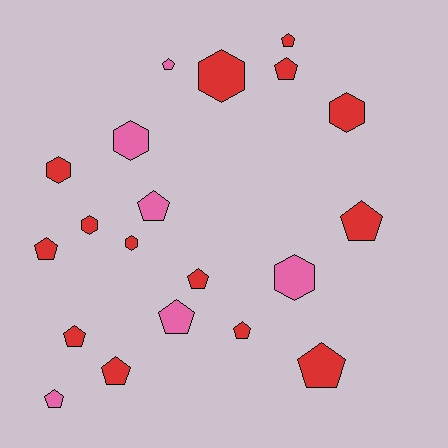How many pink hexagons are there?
There are 2 pink hexagons.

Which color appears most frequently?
Red, with 14 objects.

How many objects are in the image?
There are 20 objects.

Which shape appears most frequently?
Pentagon, with 13 objects.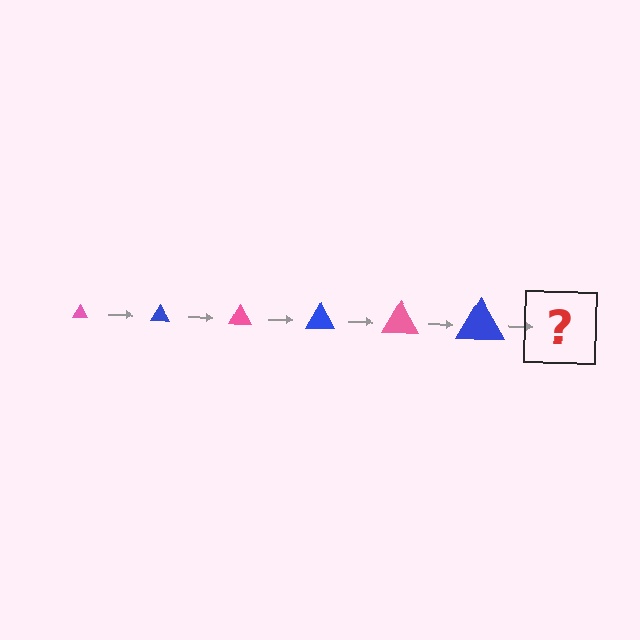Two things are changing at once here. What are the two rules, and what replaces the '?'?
The two rules are that the triangle grows larger each step and the color cycles through pink and blue. The '?' should be a pink triangle, larger than the previous one.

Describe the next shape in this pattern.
It should be a pink triangle, larger than the previous one.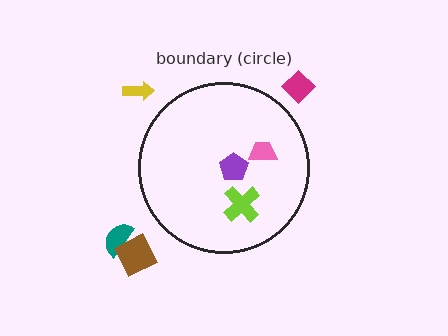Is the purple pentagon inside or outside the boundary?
Inside.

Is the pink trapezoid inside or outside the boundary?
Inside.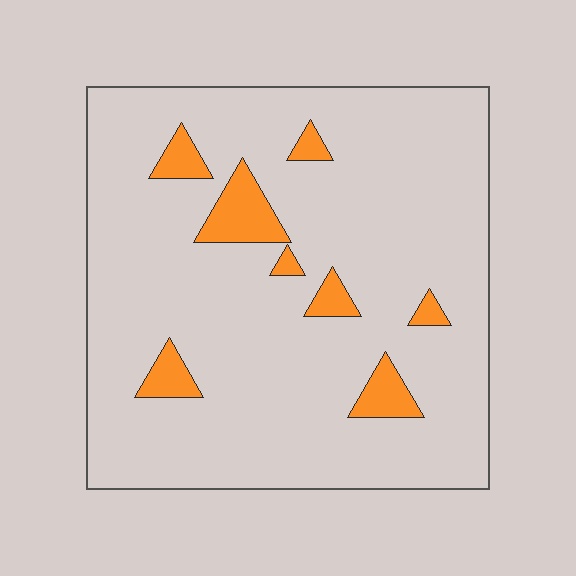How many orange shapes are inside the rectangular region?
8.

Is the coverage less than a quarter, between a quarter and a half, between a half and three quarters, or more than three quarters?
Less than a quarter.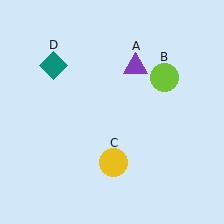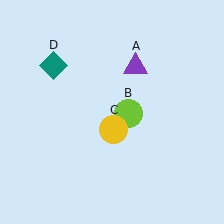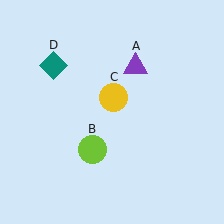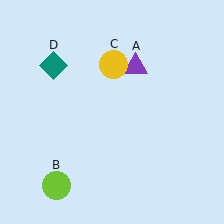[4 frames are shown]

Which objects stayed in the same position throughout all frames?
Purple triangle (object A) and teal diamond (object D) remained stationary.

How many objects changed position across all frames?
2 objects changed position: lime circle (object B), yellow circle (object C).